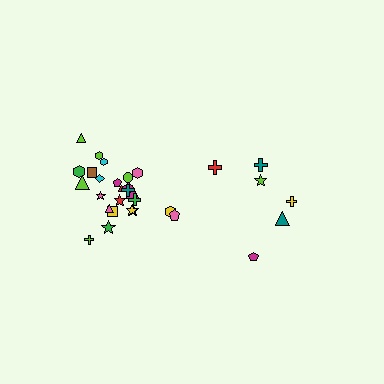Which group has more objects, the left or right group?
The left group.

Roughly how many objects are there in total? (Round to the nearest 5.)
Roughly 30 objects in total.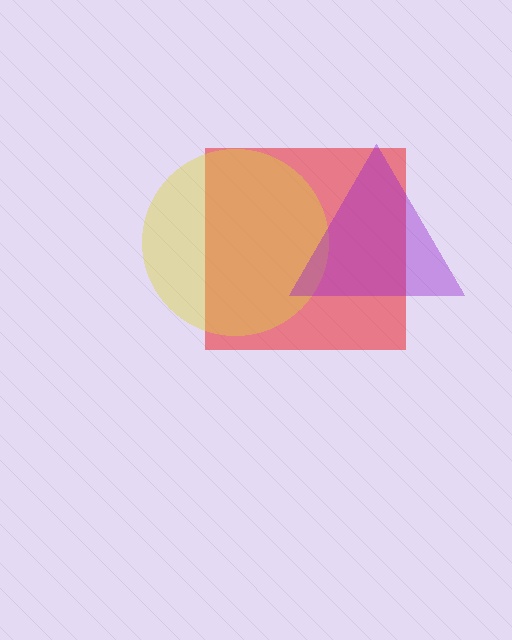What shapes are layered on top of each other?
The layered shapes are: a red square, a yellow circle, a purple triangle.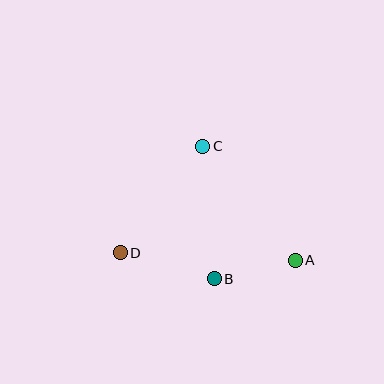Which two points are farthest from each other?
Points A and D are farthest from each other.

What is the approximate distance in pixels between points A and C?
The distance between A and C is approximately 147 pixels.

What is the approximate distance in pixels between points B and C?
The distance between B and C is approximately 133 pixels.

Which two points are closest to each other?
Points A and B are closest to each other.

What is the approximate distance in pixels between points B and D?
The distance between B and D is approximately 98 pixels.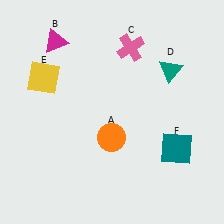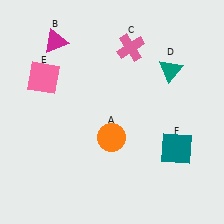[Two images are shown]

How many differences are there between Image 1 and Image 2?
There is 1 difference between the two images.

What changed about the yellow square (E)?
In Image 1, E is yellow. In Image 2, it changed to pink.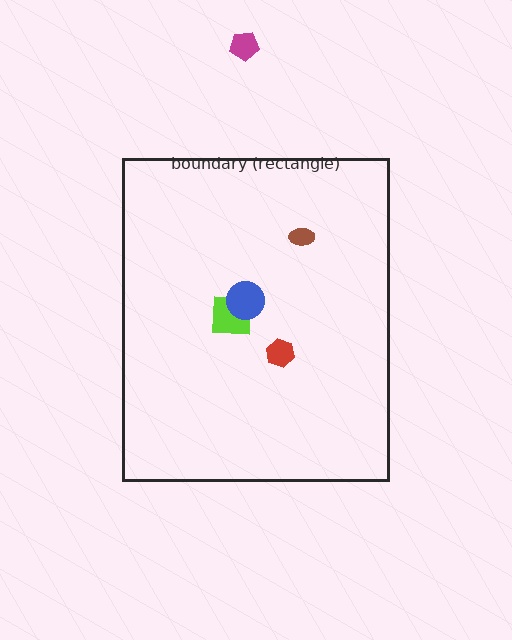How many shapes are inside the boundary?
4 inside, 1 outside.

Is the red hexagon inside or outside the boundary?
Inside.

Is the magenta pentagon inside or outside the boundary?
Outside.